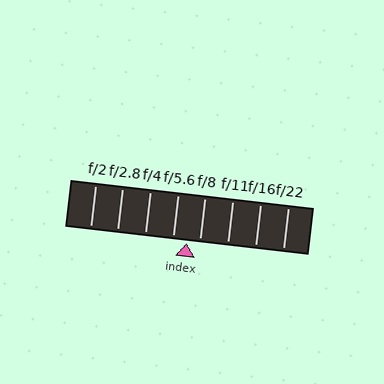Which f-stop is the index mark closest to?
The index mark is closest to f/8.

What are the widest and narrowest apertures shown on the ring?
The widest aperture shown is f/2 and the narrowest is f/22.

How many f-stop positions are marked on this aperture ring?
There are 8 f-stop positions marked.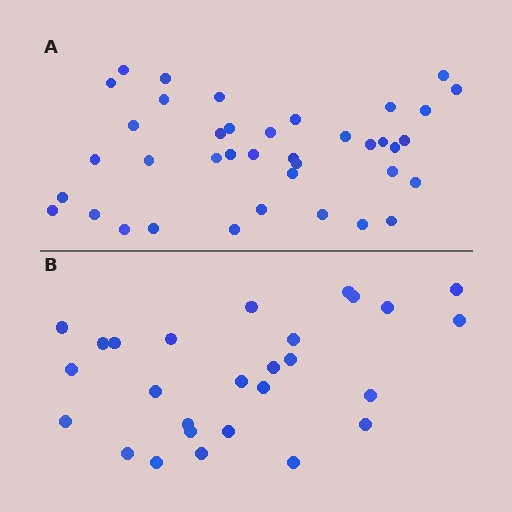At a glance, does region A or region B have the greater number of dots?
Region A (the top region) has more dots.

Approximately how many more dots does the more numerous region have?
Region A has roughly 12 or so more dots than region B.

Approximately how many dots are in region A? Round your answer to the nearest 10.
About 40 dots. (The exact count is 39, which rounds to 40.)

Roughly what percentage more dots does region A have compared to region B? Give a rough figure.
About 45% more.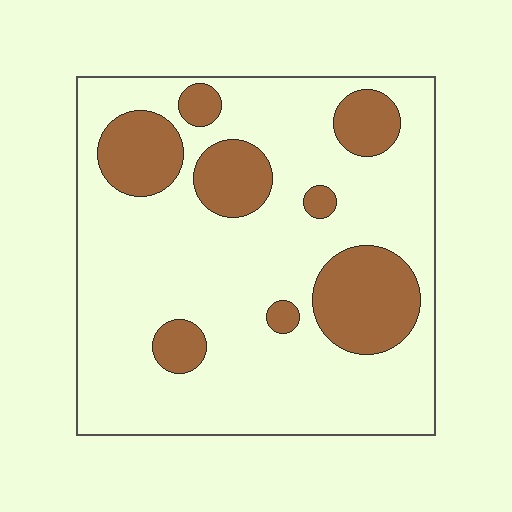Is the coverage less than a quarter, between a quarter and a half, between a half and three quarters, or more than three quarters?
Less than a quarter.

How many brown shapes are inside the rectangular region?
8.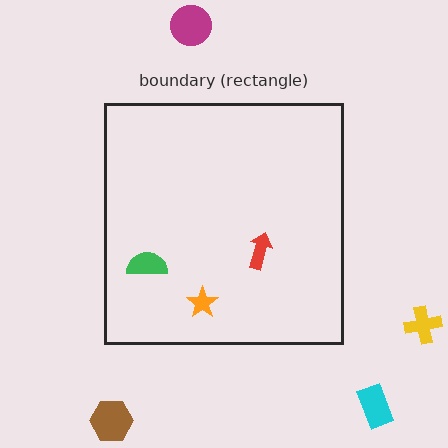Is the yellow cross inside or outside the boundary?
Outside.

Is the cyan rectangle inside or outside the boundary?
Outside.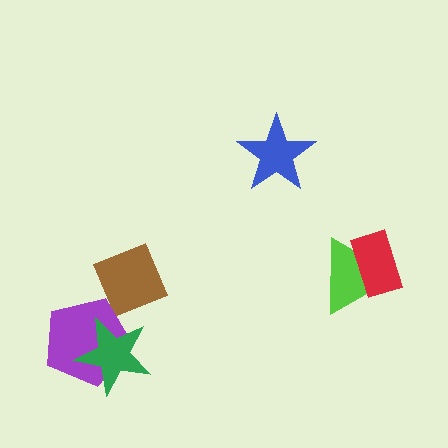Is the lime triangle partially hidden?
Yes, it is partially covered by another shape.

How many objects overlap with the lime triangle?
1 object overlaps with the lime triangle.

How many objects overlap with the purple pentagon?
1 object overlaps with the purple pentagon.